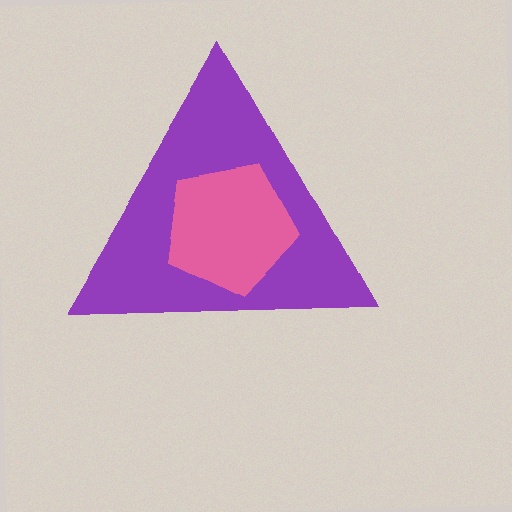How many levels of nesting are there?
2.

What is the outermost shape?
The purple triangle.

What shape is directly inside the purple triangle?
The pink pentagon.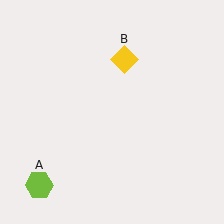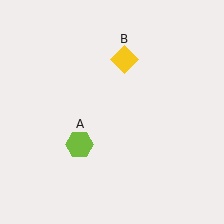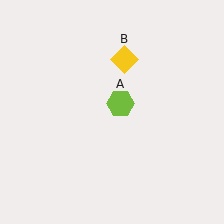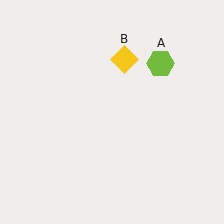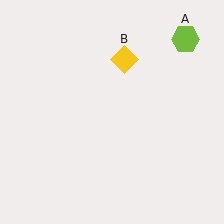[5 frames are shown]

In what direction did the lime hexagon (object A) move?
The lime hexagon (object A) moved up and to the right.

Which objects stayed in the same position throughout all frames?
Yellow diamond (object B) remained stationary.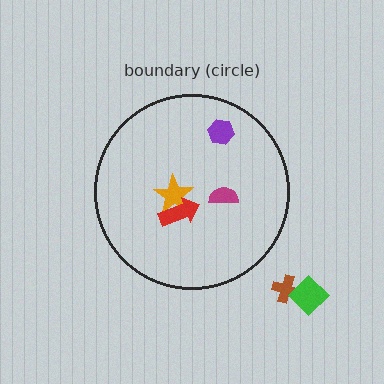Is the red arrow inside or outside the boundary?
Inside.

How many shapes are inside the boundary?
4 inside, 2 outside.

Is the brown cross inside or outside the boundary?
Outside.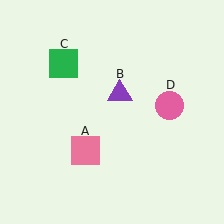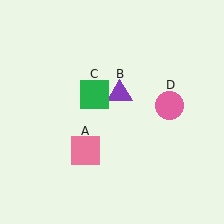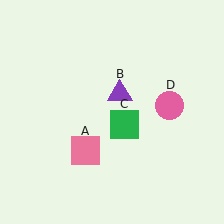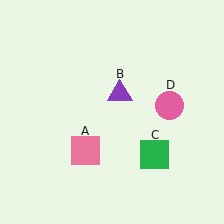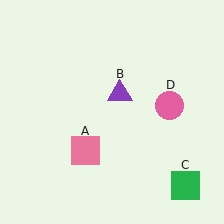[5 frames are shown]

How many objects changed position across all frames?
1 object changed position: green square (object C).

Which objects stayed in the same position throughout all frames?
Pink square (object A) and purple triangle (object B) and pink circle (object D) remained stationary.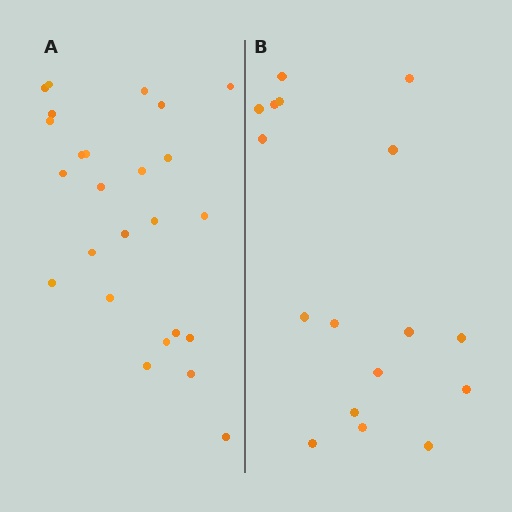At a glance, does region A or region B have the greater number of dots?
Region A (the left region) has more dots.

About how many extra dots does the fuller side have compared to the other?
Region A has roughly 8 or so more dots than region B.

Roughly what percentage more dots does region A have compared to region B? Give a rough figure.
About 45% more.